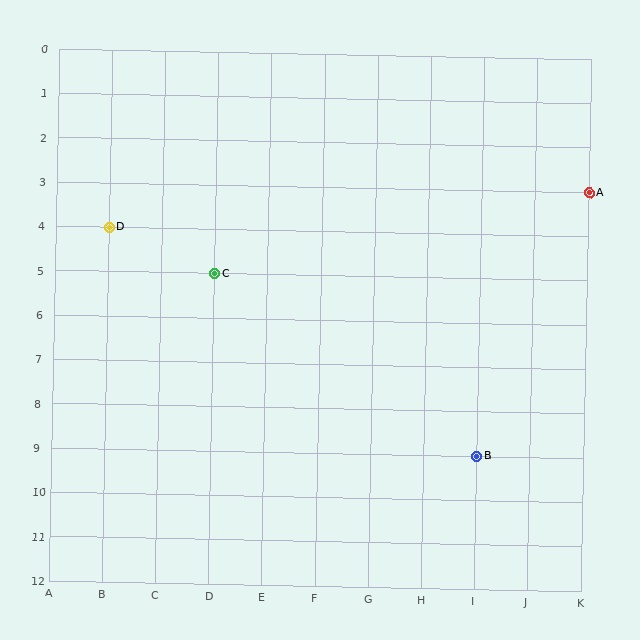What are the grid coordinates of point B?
Point B is at grid coordinates (I, 9).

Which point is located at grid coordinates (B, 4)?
Point D is at (B, 4).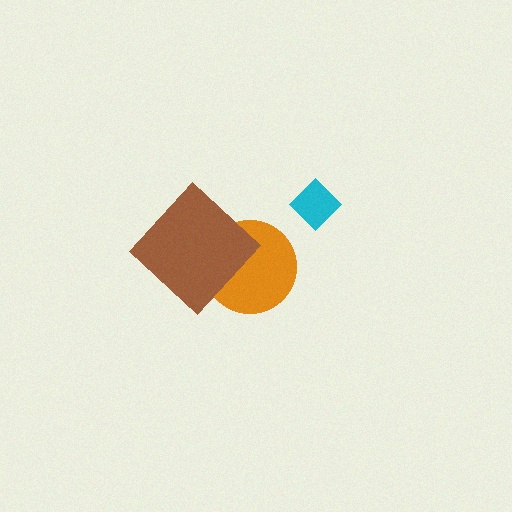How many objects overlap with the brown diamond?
1 object overlaps with the brown diamond.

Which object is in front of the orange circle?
The brown diamond is in front of the orange circle.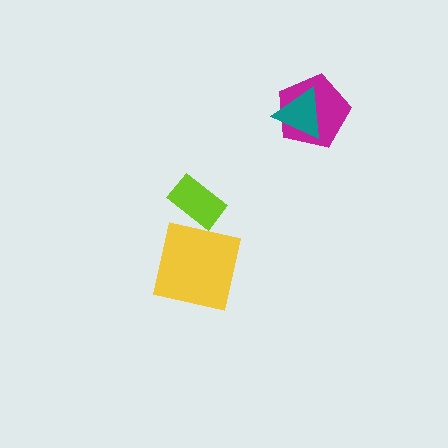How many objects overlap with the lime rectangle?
0 objects overlap with the lime rectangle.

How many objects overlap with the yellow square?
0 objects overlap with the yellow square.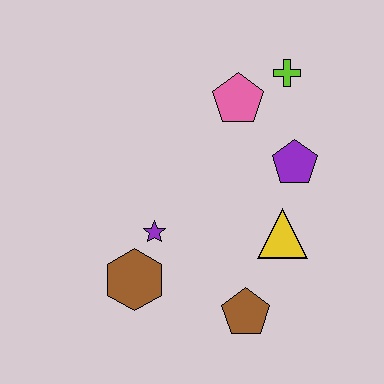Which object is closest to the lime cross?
The pink pentagon is closest to the lime cross.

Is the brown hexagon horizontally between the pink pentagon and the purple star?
No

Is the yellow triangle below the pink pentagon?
Yes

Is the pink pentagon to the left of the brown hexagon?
No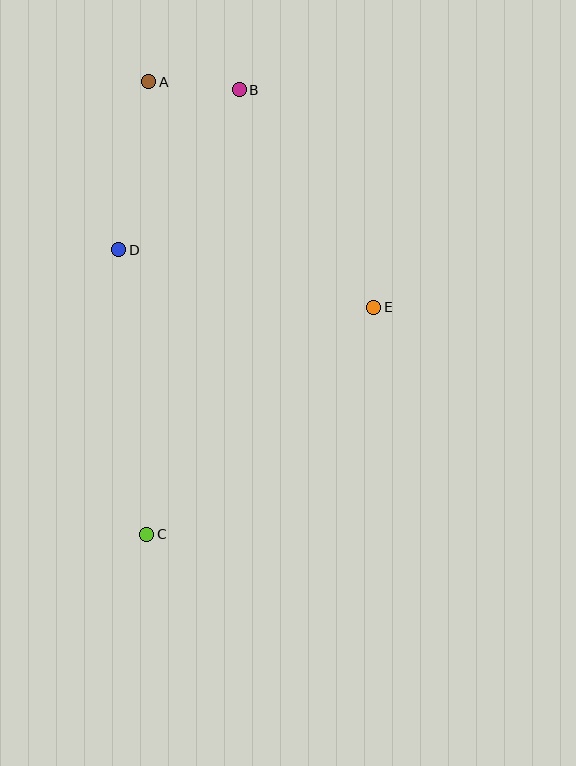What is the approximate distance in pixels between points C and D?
The distance between C and D is approximately 286 pixels.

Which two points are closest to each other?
Points A and B are closest to each other.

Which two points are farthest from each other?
Points B and C are farthest from each other.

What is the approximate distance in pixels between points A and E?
The distance between A and E is approximately 318 pixels.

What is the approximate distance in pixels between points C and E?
The distance between C and E is approximately 321 pixels.